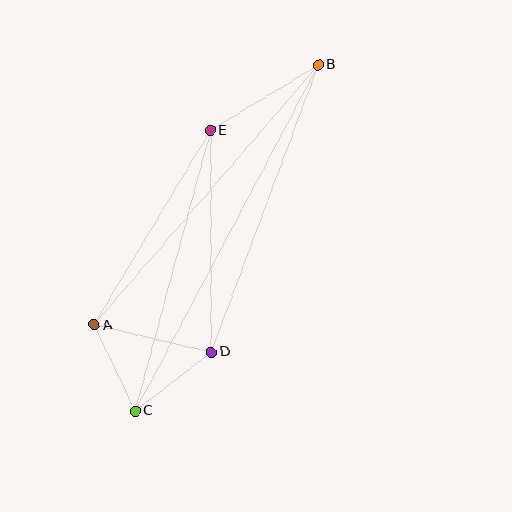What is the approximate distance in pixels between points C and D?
The distance between C and D is approximately 97 pixels.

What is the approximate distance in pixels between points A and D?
The distance between A and D is approximately 120 pixels.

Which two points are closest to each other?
Points A and C are closest to each other.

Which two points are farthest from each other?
Points B and C are farthest from each other.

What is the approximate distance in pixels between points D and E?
The distance between D and E is approximately 222 pixels.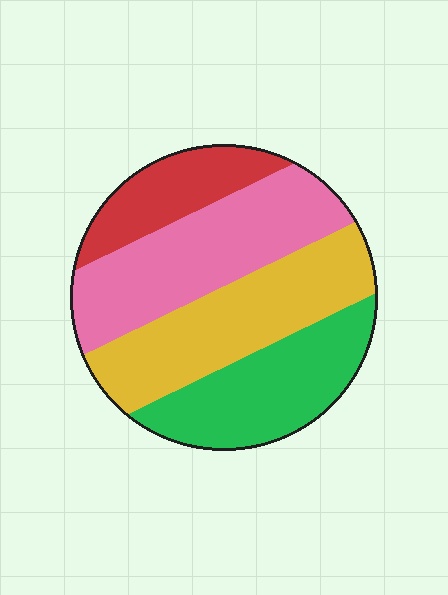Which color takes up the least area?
Red, at roughly 15%.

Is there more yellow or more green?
Yellow.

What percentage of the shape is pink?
Pink takes up between a quarter and a half of the shape.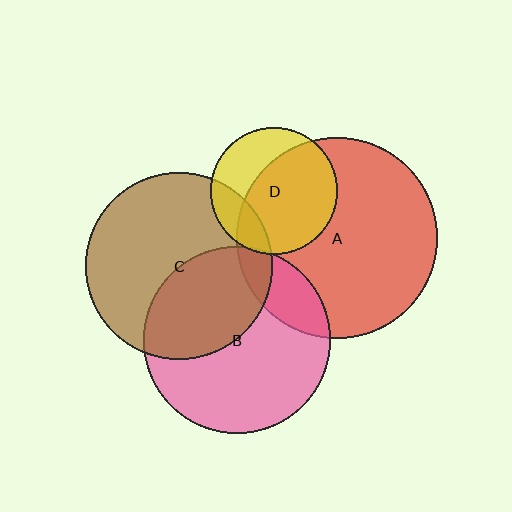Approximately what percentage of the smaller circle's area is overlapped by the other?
Approximately 65%.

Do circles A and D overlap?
Yes.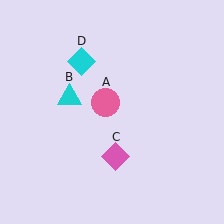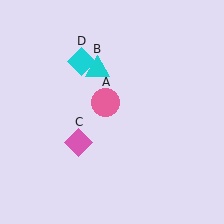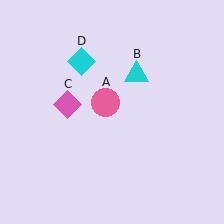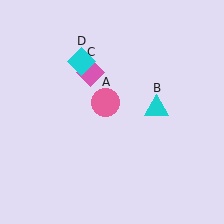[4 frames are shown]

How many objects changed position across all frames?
2 objects changed position: cyan triangle (object B), pink diamond (object C).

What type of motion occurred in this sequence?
The cyan triangle (object B), pink diamond (object C) rotated clockwise around the center of the scene.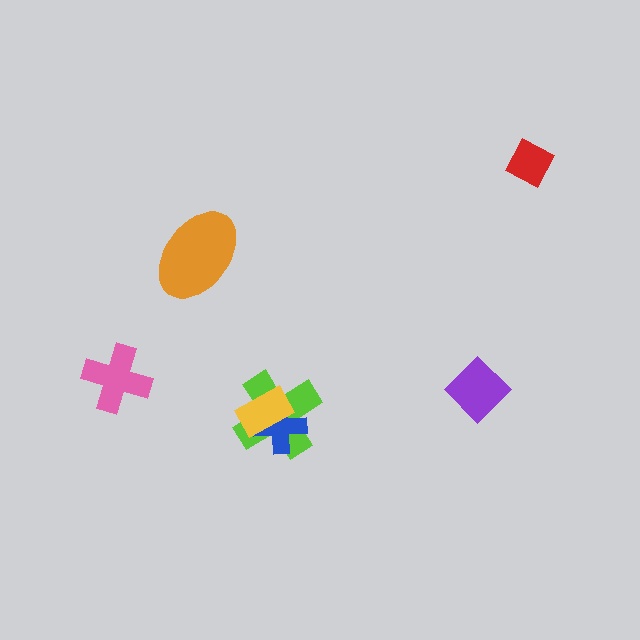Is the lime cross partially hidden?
Yes, it is partially covered by another shape.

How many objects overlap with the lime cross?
2 objects overlap with the lime cross.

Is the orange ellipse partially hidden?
No, no other shape covers it.